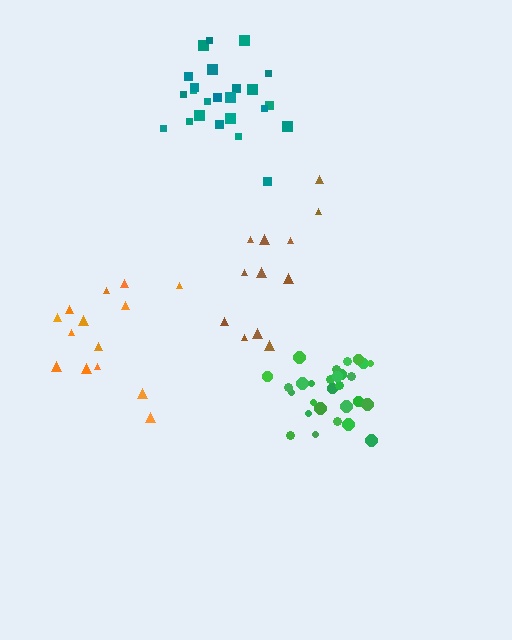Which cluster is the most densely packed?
Green.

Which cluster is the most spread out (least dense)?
Brown.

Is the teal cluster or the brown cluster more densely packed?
Teal.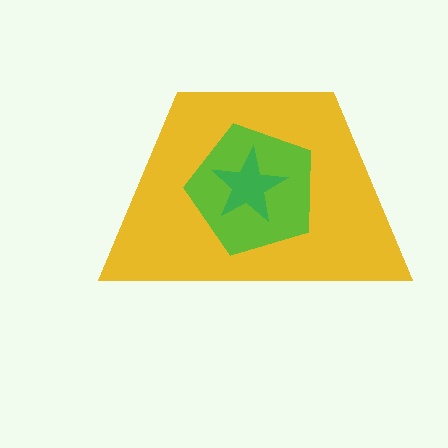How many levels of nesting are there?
3.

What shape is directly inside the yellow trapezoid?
The lime pentagon.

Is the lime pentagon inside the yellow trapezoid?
Yes.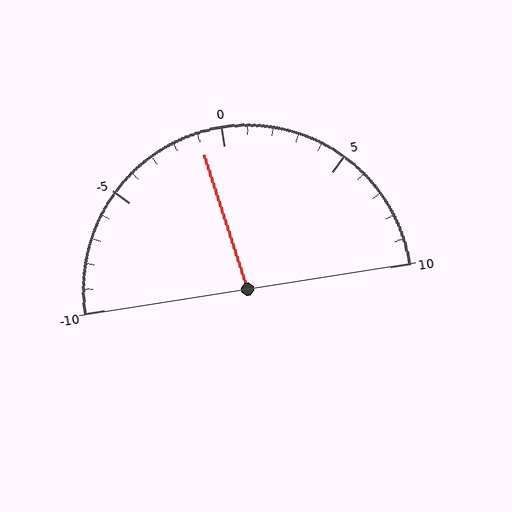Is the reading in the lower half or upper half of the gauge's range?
The reading is in the lower half of the range (-10 to 10).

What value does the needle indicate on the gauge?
The needle indicates approximately -1.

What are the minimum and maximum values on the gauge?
The gauge ranges from -10 to 10.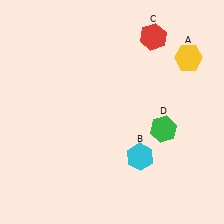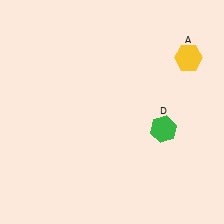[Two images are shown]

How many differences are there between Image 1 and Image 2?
There are 2 differences between the two images.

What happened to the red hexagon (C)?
The red hexagon (C) was removed in Image 2. It was in the top-right area of Image 1.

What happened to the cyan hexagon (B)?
The cyan hexagon (B) was removed in Image 2. It was in the bottom-right area of Image 1.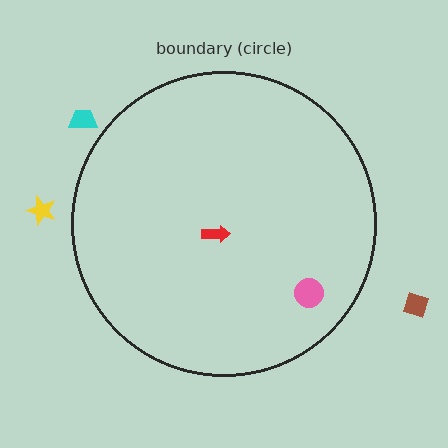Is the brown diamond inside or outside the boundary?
Outside.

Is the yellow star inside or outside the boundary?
Outside.